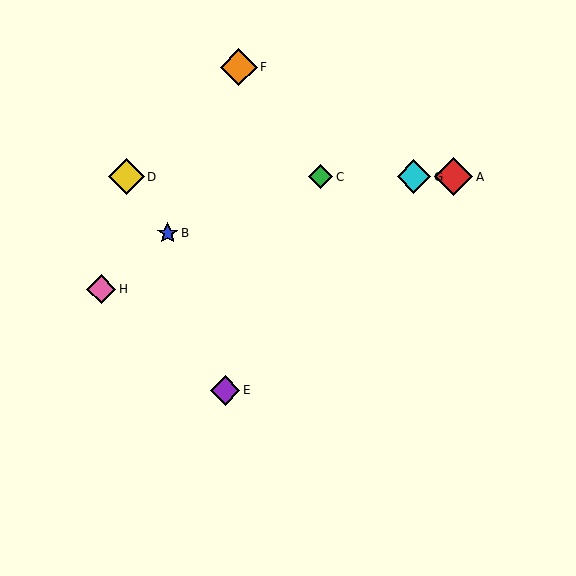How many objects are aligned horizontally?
4 objects (A, C, D, G) are aligned horizontally.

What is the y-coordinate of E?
Object E is at y≈390.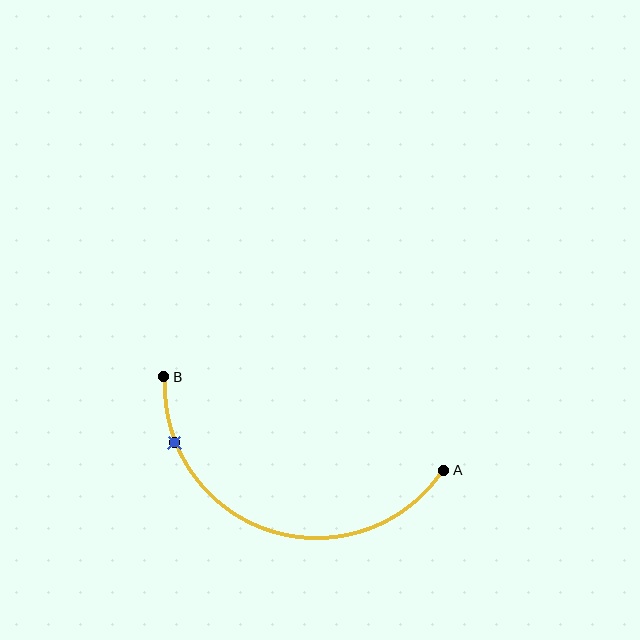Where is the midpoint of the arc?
The arc midpoint is the point on the curve farthest from the straight line joining A and B. It sits below that line.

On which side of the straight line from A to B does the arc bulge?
The arc bulges below the straight line connecting A and B.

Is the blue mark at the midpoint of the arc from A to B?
No. The blue mark lies on the arc but is closer to endpoint B. The arc midpoint would be at the point on the curve equidistant along the arc from both A and B.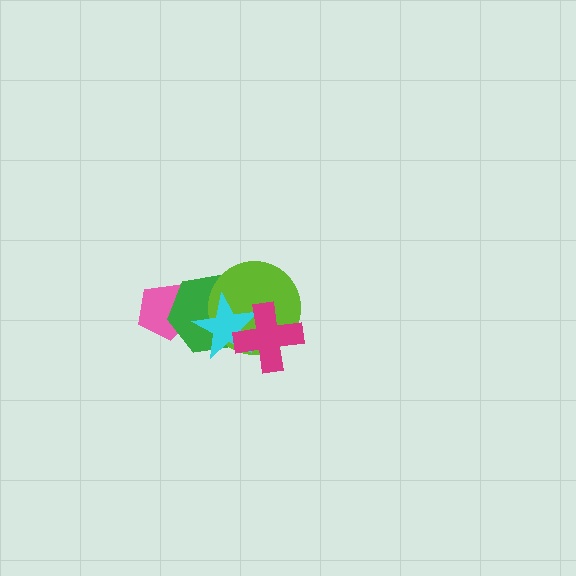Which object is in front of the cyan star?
The magenta cross is in front of the cyan star.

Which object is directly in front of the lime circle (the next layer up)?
The cyan star is directly in front of the lime circle.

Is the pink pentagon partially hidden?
Yes, it is partially covered by another shape.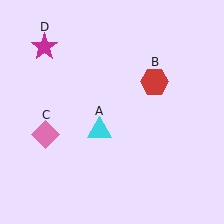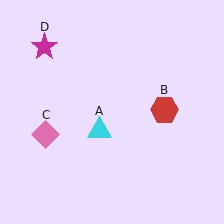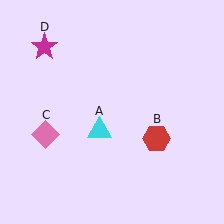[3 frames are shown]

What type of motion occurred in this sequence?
The red hexagon (object B) rotated clockwise around the center of the scene.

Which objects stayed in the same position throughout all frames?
Cyan triangle (object A) and pink diamond (object C) and magenta star (object D) remained stationary.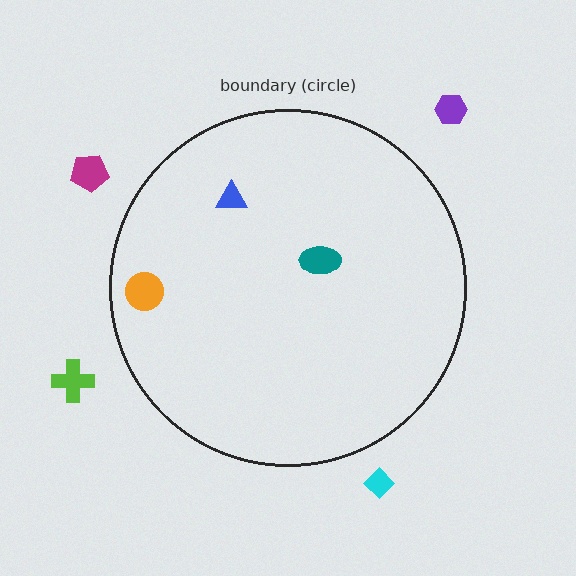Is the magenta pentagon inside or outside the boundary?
Outside.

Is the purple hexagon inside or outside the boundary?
Outside.